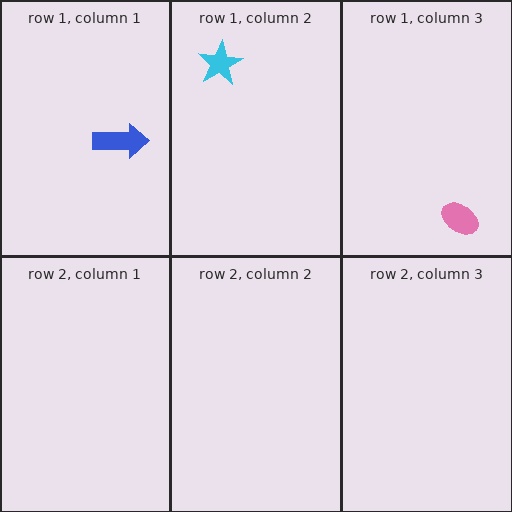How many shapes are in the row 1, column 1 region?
1.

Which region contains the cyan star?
The row 1, column 2 region.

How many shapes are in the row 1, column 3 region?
1.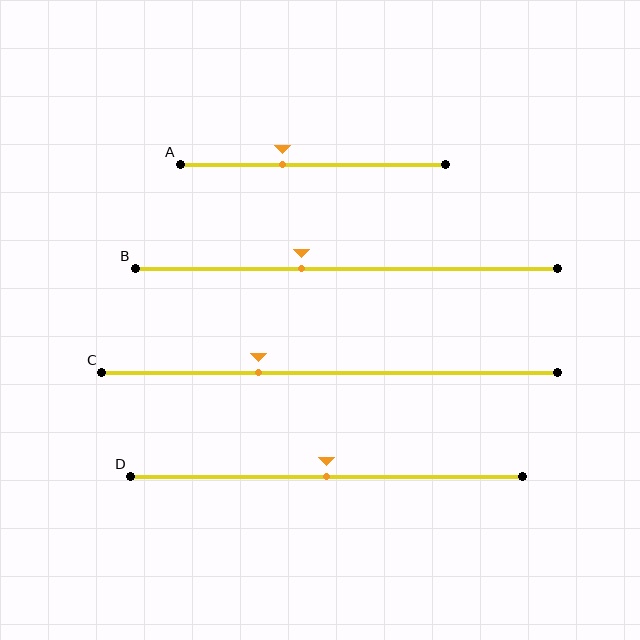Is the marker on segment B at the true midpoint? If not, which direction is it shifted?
No, the marker on segment B is shifted to the left by about 11% of the segment length.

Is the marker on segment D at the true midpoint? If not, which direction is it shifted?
Yes, the marker on segment D is at the true midpoint.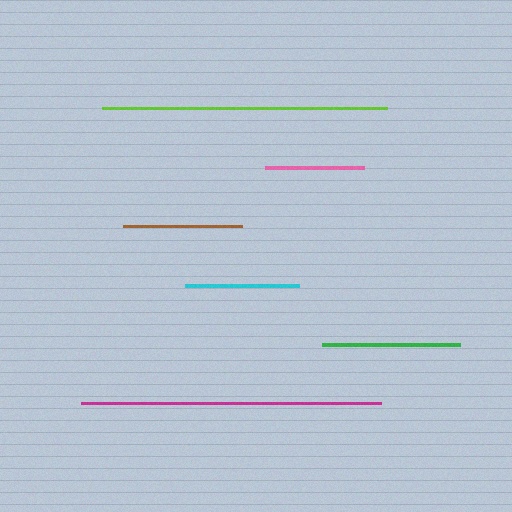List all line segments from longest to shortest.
From longest to shortest: magenta, lime, green, brown, cyan, pink.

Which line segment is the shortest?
The pink line is the shortest at approximately 99 pixels.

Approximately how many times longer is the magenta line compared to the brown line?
The magenta line is approximately 2.5 times the length of the brown line.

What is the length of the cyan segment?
The cyan segment is approximately 114 pixels long.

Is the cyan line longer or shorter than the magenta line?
The magenta line is longer than the cyan line.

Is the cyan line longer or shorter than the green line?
The green line is longer than the cyan line.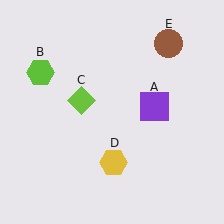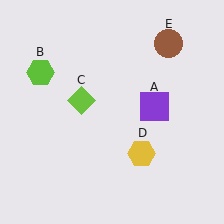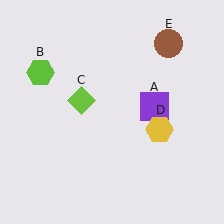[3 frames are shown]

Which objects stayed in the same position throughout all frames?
Purple square (object A) and lime hexagon (object B) and lime diamond (object C) and brown circle (object E) remained stationary.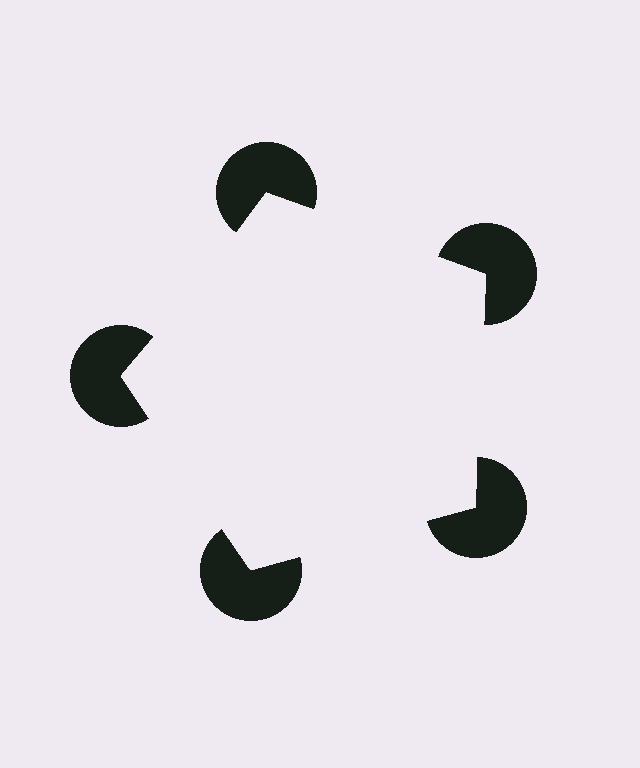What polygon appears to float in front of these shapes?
An illusory pentagon — its edges are inferred from the aligned wedge cuts in the pac-man discs, not physically drawn.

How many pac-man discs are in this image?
There are 5 — one at each vertex of the illusory pentagon.